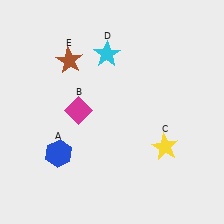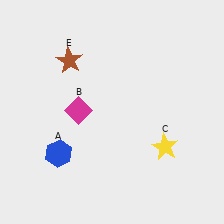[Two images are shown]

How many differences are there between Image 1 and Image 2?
There is 1 difference between the two images.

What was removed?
The cyan star (D) was removed in Image 2.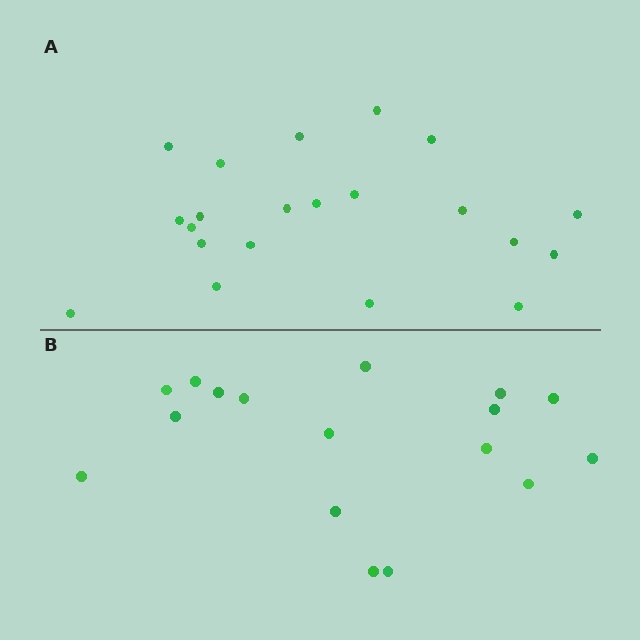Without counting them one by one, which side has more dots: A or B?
Region A (the top region) has more dots.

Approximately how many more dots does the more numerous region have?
Region A has about 4 more dots than region B.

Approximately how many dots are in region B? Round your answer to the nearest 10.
About 20 dots. (The exact count is 17, which rounds to 20.)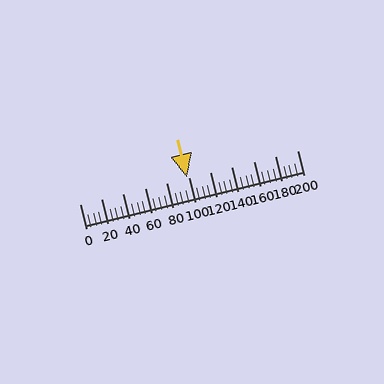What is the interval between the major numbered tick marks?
The major tick marks are spaced 20 units apart.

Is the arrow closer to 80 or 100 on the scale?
The arrow is closer to 100.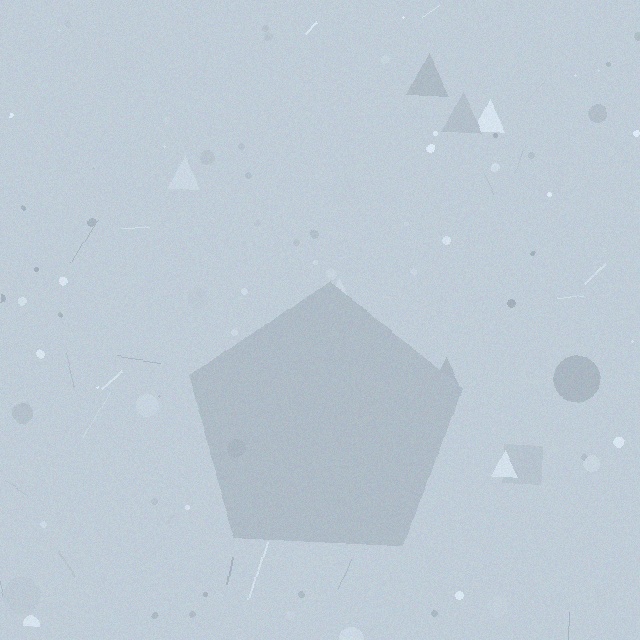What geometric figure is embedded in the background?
A pentagon is embedded in the background.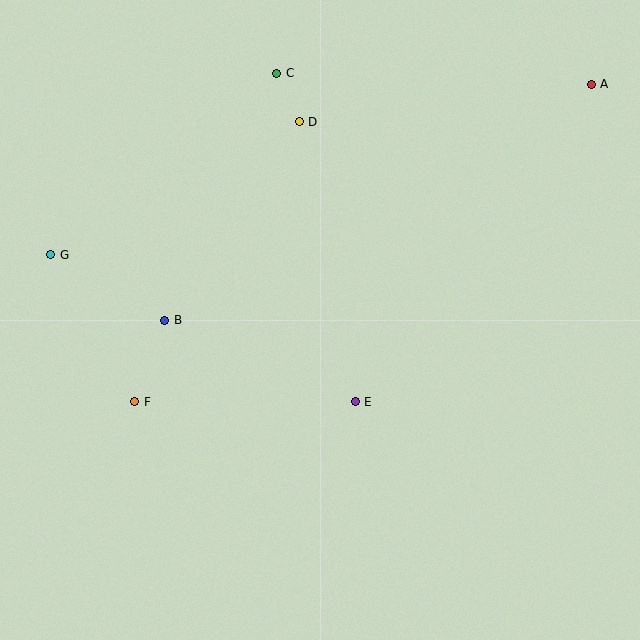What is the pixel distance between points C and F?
The distance between C and F is 358 pixels.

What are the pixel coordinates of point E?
Point E is at (355, 402).